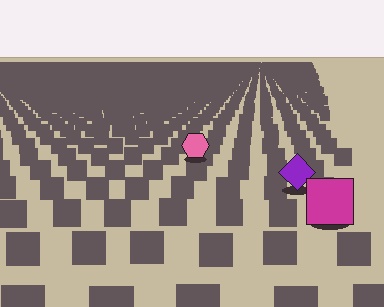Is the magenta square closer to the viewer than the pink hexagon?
Yes. The magenta square is closer — you can tell from the texture gradient: the ground texture is coarser near it.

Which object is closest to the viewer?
The magenta square is closest. The texture marks near it are larger and more spread out.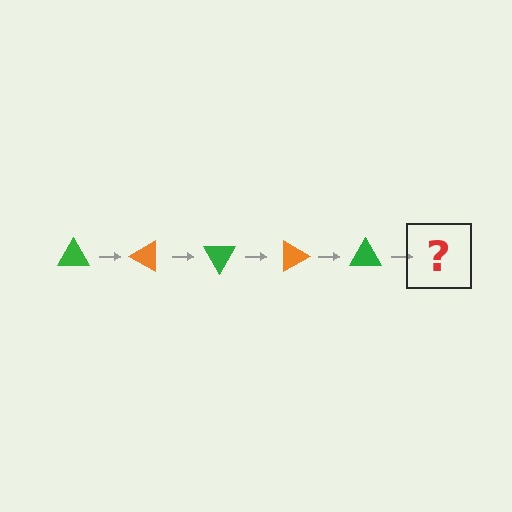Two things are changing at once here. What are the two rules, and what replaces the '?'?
The two rules are that it rotates 30 degrees each step and the color cycles through green and orange. The '?' should be an orange triangle, rotated 150 degrees from the start.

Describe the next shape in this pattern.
It should be an orange triangle, rotated 150 degrees from the start.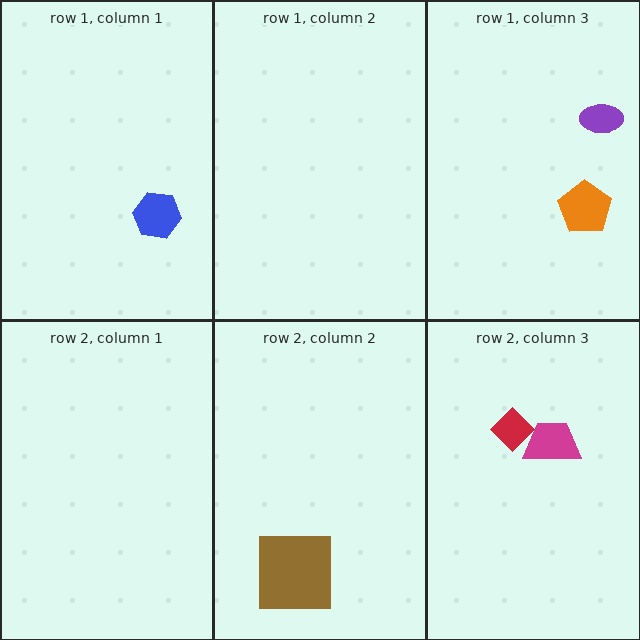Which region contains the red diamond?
The row 2, column 3 region.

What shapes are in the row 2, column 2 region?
The brown square.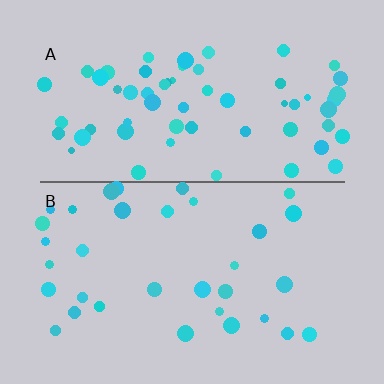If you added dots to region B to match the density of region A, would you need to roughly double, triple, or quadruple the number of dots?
Approximately double.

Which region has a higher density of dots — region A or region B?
A (the top).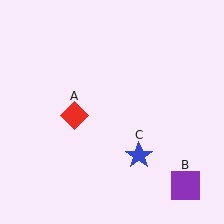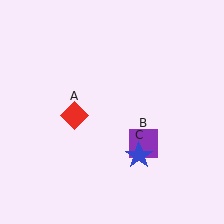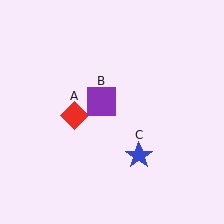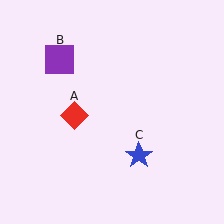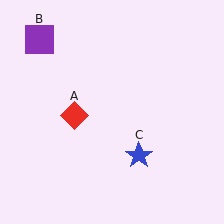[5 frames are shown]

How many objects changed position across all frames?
1 object changed position: purple square (object B).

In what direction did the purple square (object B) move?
The purple square (object B) moved up and to the left.